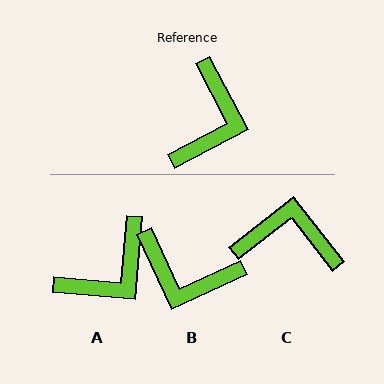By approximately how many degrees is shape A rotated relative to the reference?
Approximately 33 degrees clockwise.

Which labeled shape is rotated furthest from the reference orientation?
C, about 100 degrees away.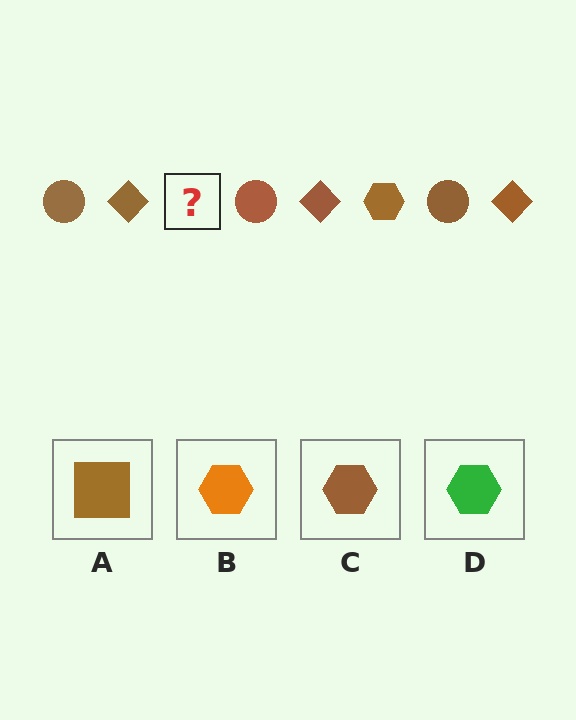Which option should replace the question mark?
Option C.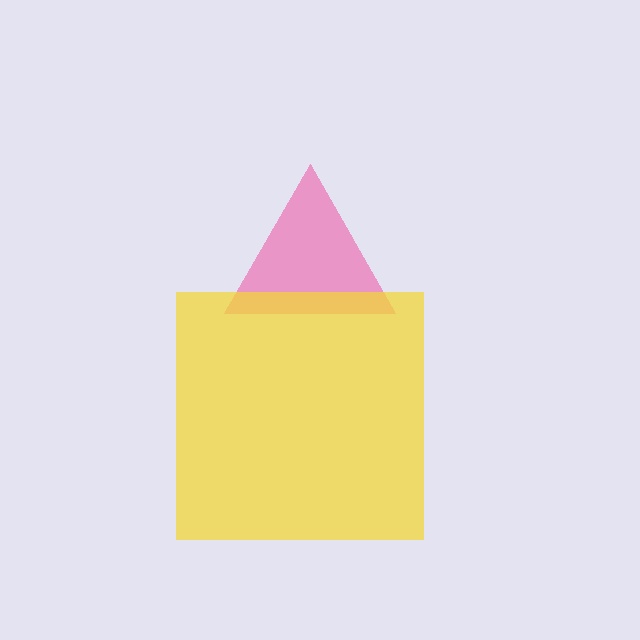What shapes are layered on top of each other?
The layered shapes are: a pink triangle, a yellow square.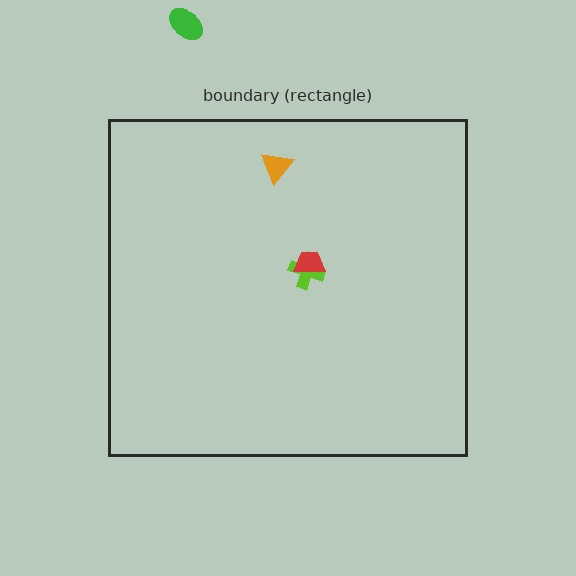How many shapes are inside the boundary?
3 inside, 1 outside.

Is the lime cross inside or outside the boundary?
Inside.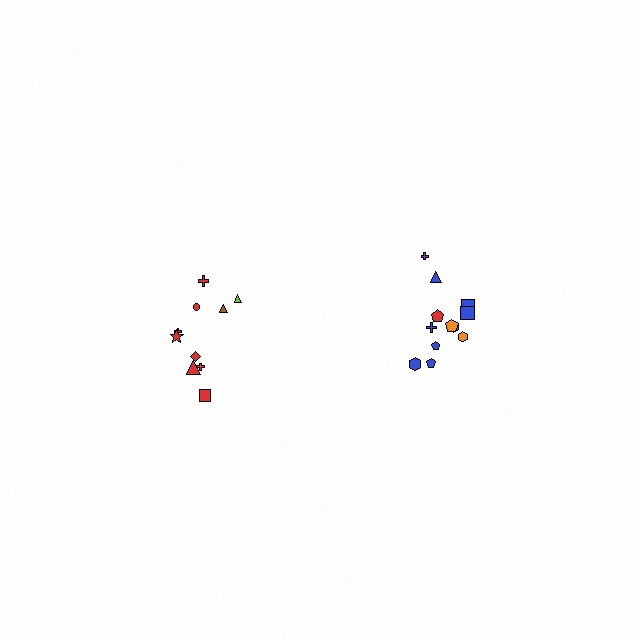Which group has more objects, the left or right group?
The right group.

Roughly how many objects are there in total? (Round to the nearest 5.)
Roughly 20 objects in total.